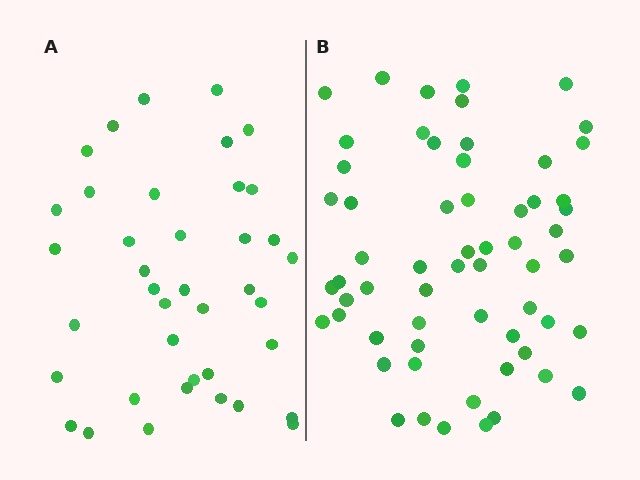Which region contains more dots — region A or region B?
Region B (the right region) has more dots.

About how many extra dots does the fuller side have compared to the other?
Region B has approximately 20 more dots than region A.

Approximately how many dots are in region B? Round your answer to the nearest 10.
About 60 dots.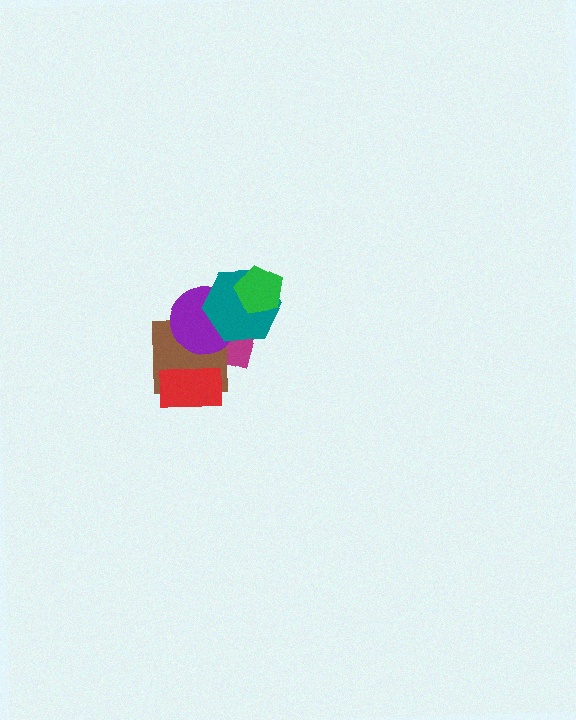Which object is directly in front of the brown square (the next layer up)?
The purple circle is directly in front of the brown square.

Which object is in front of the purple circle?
The teal hexagon is in front of the purple circle.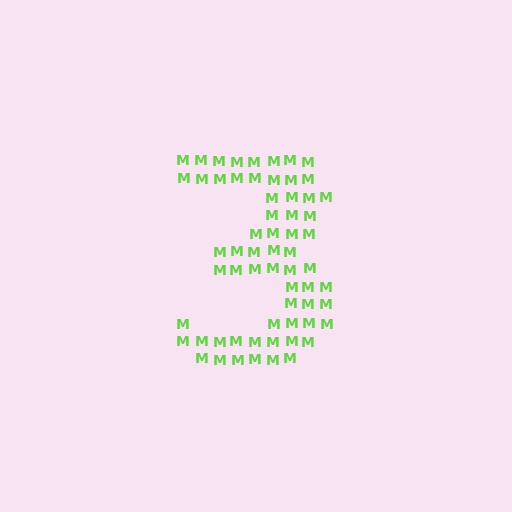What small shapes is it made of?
It is made of small letter M's.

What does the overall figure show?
The overall figure shows the digit 3.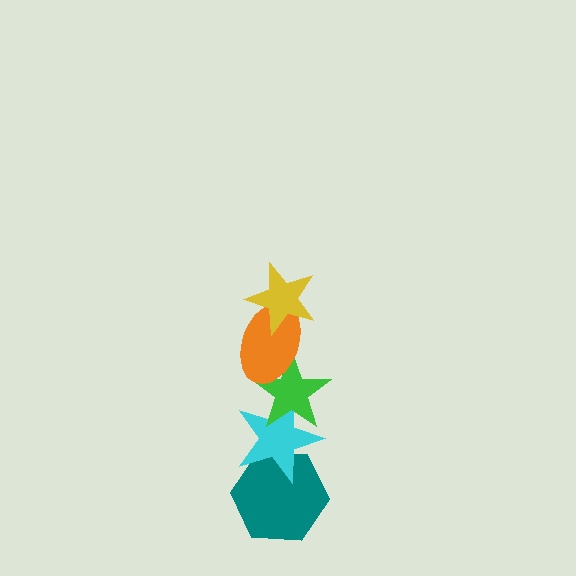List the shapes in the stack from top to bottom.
From top to bottom: the yellow star, the orange ellipse, the green star, the cyan star, the teal hexagon.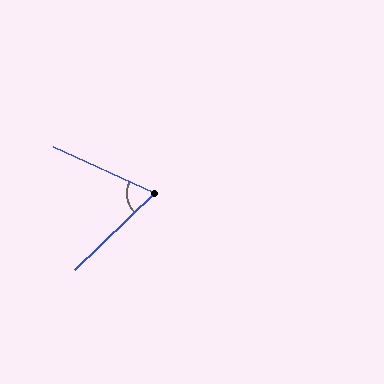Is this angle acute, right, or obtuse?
It is acute.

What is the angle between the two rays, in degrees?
Approximately 68 degrees.